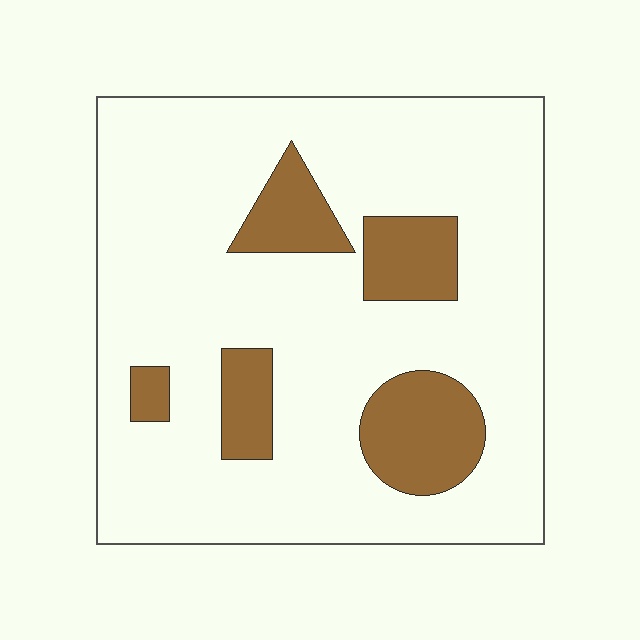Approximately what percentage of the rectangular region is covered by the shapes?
Approximately 20%.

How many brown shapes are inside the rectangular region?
5.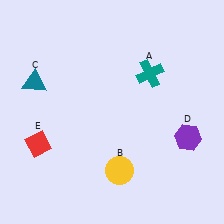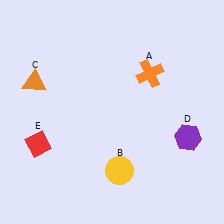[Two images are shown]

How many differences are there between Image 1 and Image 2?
There are 2 differences between the two images.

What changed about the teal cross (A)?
In Image 1, A is teal. In Image 2, it changed to orange.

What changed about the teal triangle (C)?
In Image 1, C is teal. In Image 2, it changed to orange.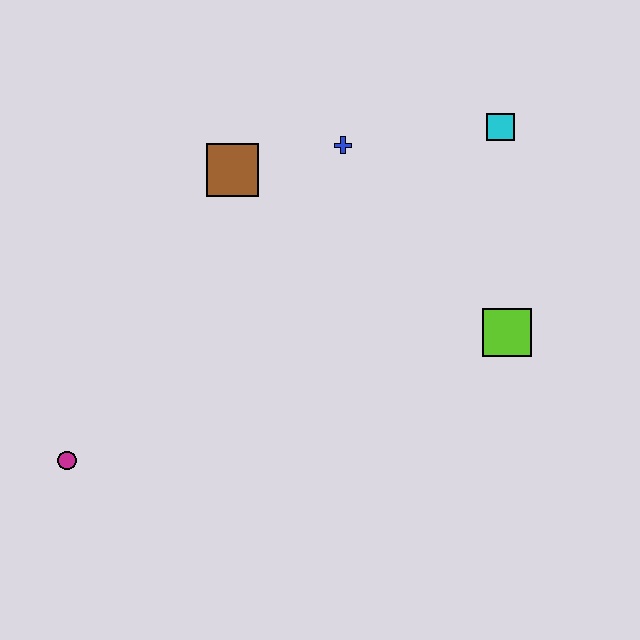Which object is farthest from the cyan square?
The magenta circle is farthest from the cyan square.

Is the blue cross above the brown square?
Yes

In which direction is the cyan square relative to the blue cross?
The cyan square is to the right of the blue cross.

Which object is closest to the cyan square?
The blue cross is closest to the cyan square.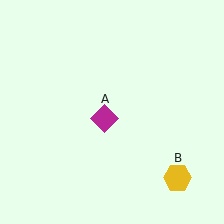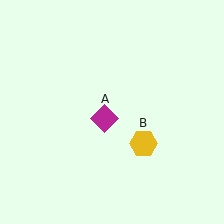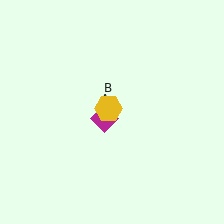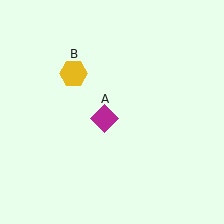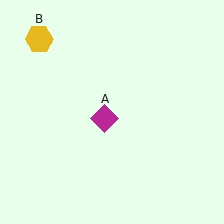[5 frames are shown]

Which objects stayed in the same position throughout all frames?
Magenta diamond (object A) remained stationary.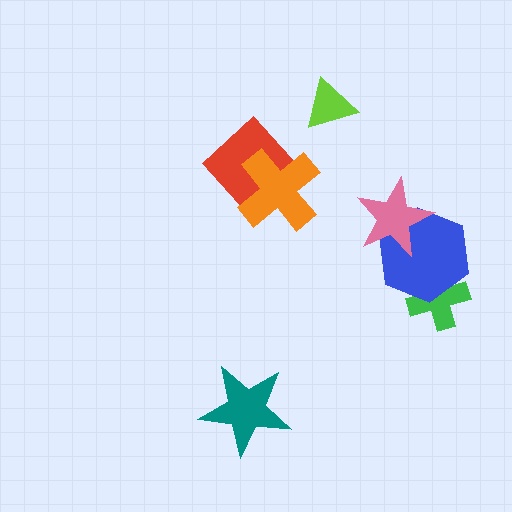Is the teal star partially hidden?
No, no other shape covers it.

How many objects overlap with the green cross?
1 object overlaps with the green cross.